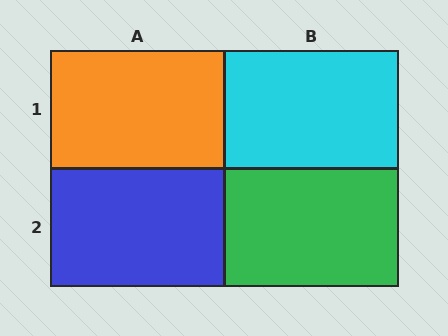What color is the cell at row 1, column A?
Orange.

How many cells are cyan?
1 cell is cyan.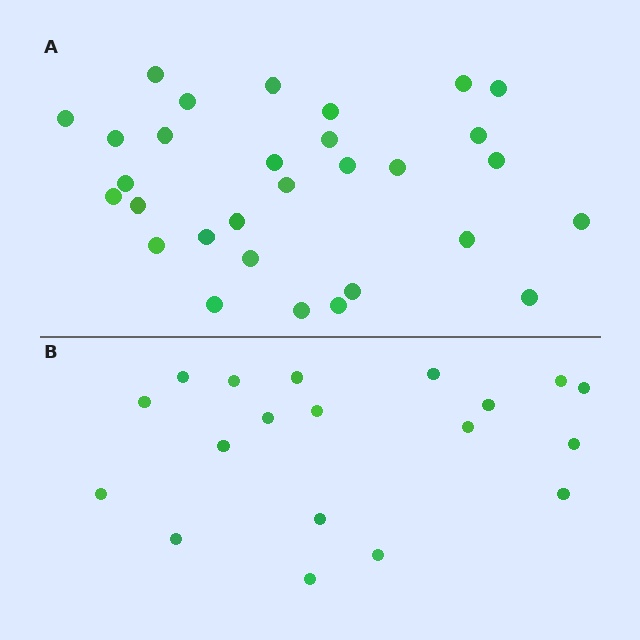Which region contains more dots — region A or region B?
Region A (the top region) has more dots.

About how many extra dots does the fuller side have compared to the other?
Region A has roughly 12 or so more dots than region B.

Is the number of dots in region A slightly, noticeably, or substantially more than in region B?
Region A has substantially more. The ratio is roughly 1.6 to 1.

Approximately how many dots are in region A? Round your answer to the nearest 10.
About 30 dots.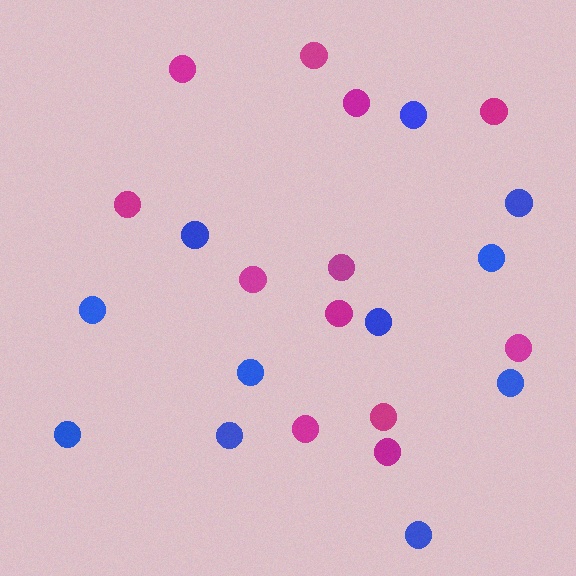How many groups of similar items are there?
There are 2 groups: one group of blue circles (11) and one group of magenta circles (12).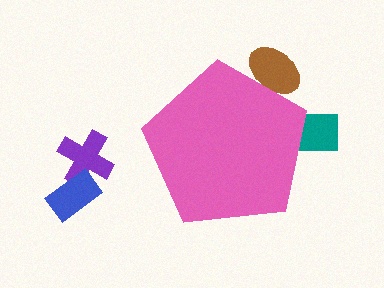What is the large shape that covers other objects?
A pink pentagon.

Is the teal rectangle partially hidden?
Yes, the teal rectangle is partially hidden behind the pink pentagon.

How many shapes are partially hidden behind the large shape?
2 shapes are partially hidden.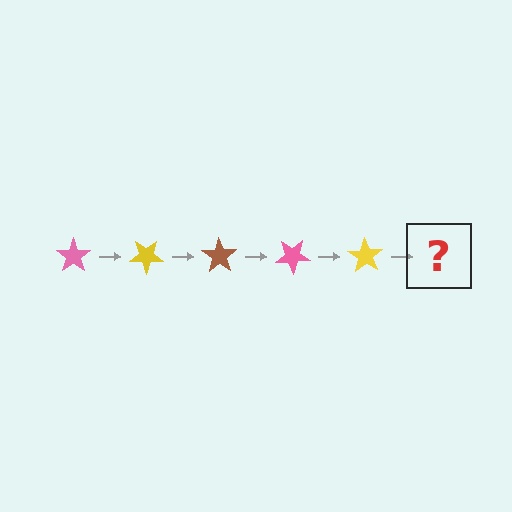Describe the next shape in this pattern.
It should be a brown star, rotated 175 degrees from the start.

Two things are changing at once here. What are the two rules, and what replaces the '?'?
The two rules are that it rotates 35 degrees each step and the color cycles through pink, yellow, and brown. The '?' should be a brown star, rotated 175 degrees from the start.